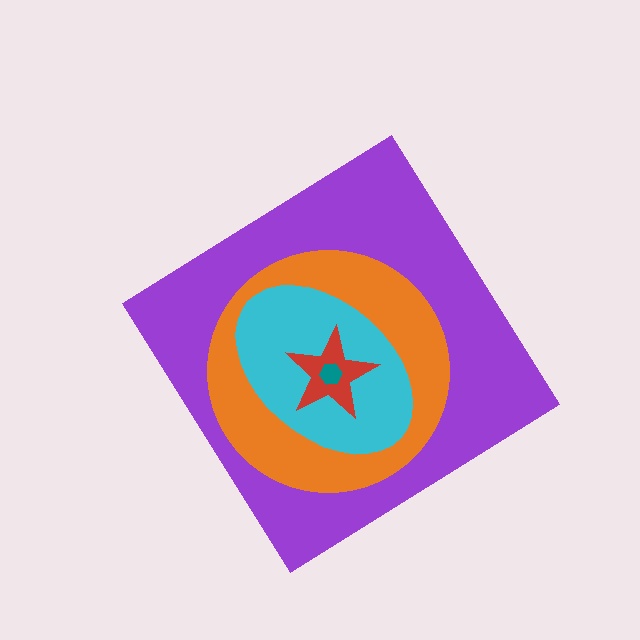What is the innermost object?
The teal hexagon.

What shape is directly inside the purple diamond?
The orange circle.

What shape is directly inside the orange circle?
The cyan ellipse.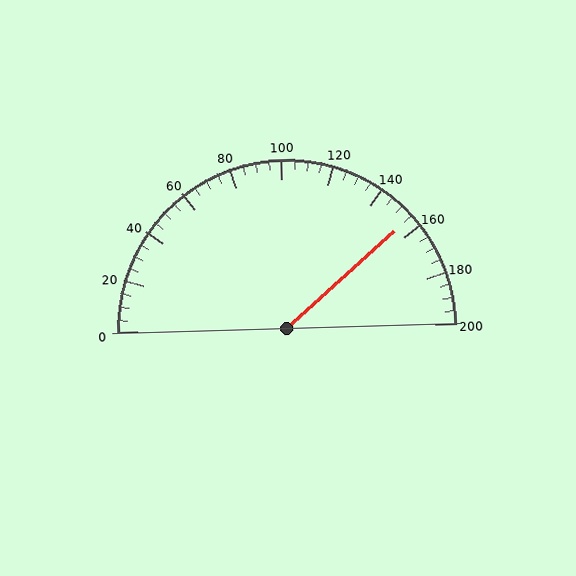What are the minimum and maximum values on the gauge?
The gauge ranges from 0 to 200.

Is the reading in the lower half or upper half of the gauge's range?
The reading is in the upper half of the range (0 to 200).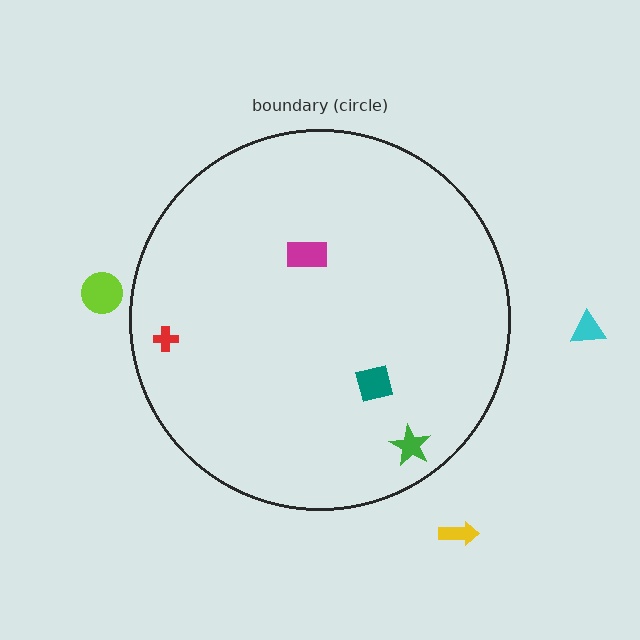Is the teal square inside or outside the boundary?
Inside.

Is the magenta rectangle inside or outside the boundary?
Inside.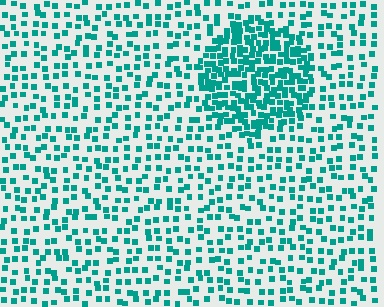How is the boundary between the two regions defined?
The boundary is defined by a change in element density (approximately 2.4x ratio). All elements are the same color, size, and shape.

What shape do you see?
I see a circle.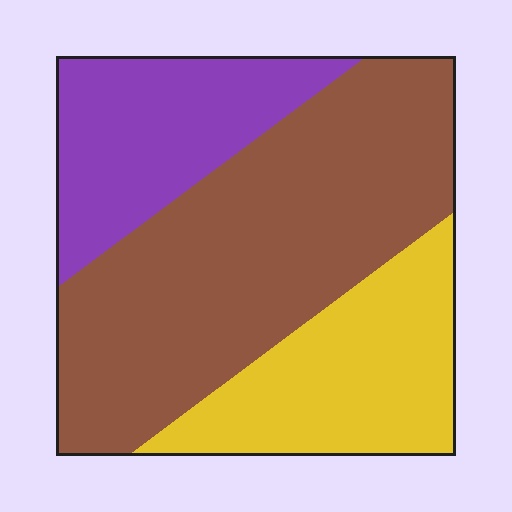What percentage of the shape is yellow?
Yellow covers 25% of the shape.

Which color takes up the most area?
Brown, at roughly 50%.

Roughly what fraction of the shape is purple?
Purple takes up about one quarter (1/4) of the shape.